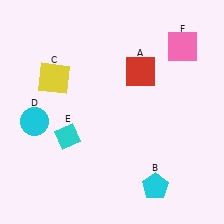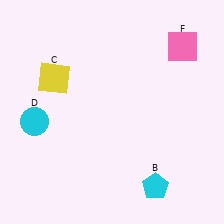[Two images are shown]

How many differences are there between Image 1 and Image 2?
There are 2 differences between the two images.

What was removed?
The cyan diamond (E), the red square (A) were removed in Image 2.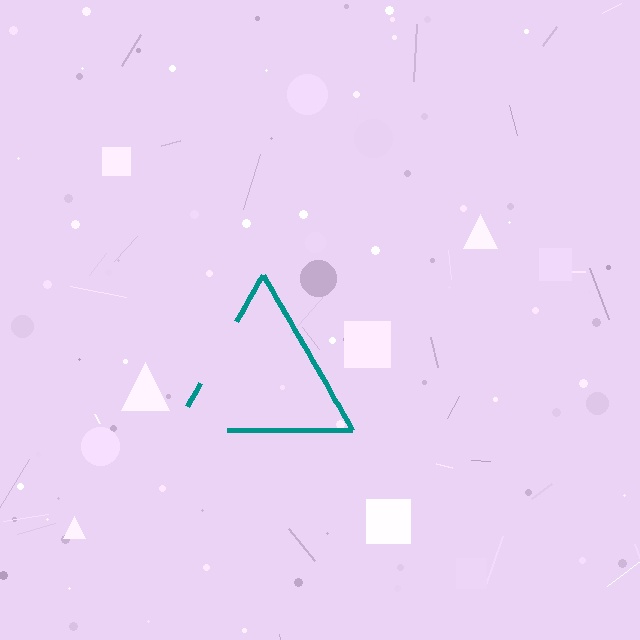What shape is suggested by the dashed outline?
The dashed outline suggests a triangle.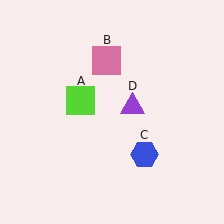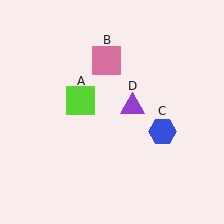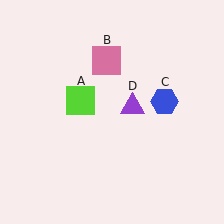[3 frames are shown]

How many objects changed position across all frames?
1 object changed position: blue hexagon (object C).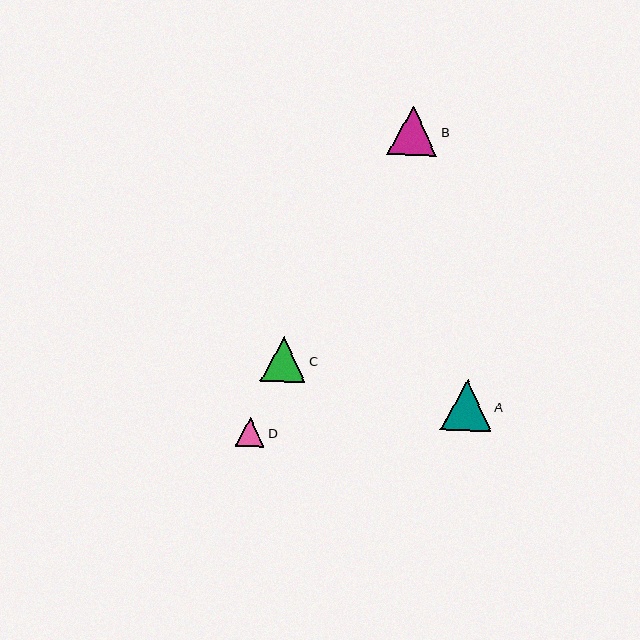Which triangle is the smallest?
Triangle D is the smallest with a size of approximately 29 pixels.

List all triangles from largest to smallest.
From largest to smallest: A, B, C, D.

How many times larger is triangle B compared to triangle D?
Triangle B is approximately 1.7 times the size of triangle D.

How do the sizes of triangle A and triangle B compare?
Triangle A and triangle B are approximately the same size.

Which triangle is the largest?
Triangle A is the largest with a size of approximately 50 pixels.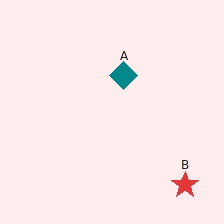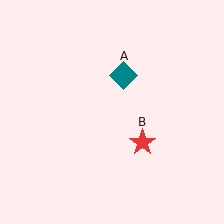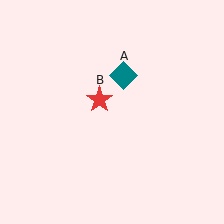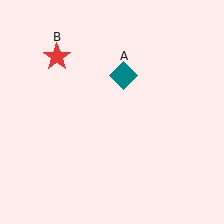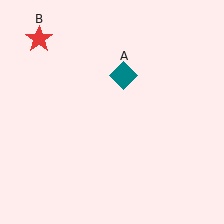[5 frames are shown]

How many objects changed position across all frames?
1 object changed position: red star (object B).